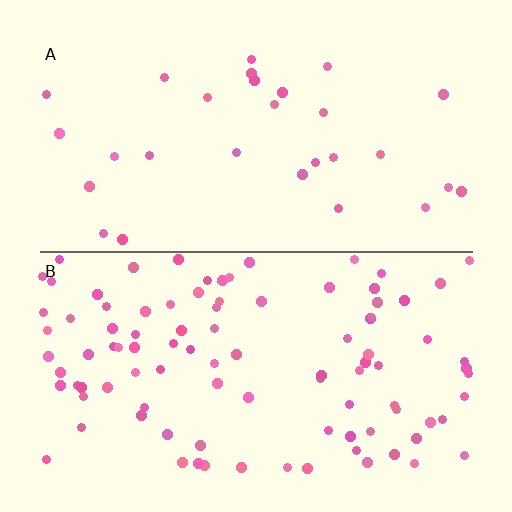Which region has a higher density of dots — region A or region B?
B (the bottom).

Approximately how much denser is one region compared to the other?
Approximately 3.4× — region B over region A.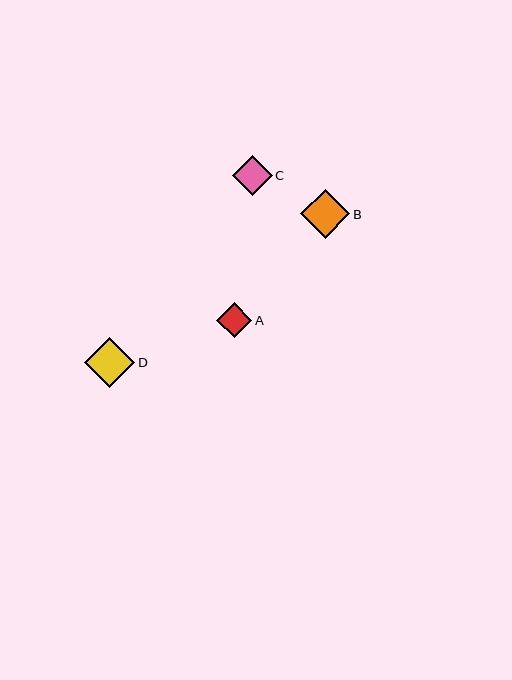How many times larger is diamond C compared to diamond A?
Diamond C is approximately 1.1 times the size of diamond A.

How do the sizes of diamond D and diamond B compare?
Diamond D and diamond B are approximately the same size.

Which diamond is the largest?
Diamond D is the largest with a size of approximately 50 pixels.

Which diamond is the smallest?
Diamond A is the smallest with a size of approximately 36 pixels.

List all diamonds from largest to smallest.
From largest to smallest: D, B, C, A.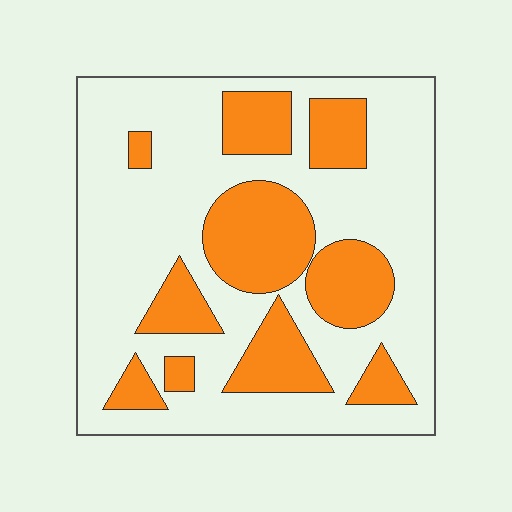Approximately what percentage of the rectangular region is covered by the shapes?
Approximately 30%.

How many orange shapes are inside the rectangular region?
10.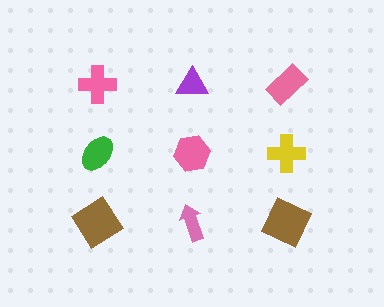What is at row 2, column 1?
A green ellipse.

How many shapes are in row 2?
3 shapes.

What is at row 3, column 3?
A brown square.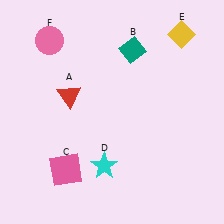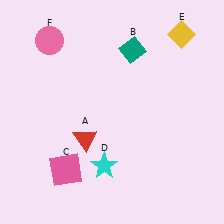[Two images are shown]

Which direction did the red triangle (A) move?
The red triangle (A) moved down.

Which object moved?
The red triangle (A) moved down.